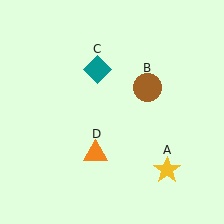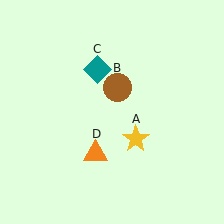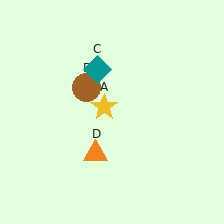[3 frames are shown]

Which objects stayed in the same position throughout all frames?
Teal diamond (object C) and orange triangle (object D) remained stationary.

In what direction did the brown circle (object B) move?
The brown circle (object B) moved left.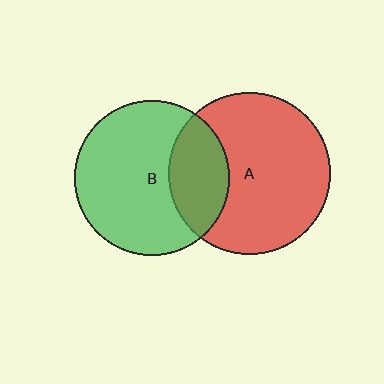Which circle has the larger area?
Circle A (red).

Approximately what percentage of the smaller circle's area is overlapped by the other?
Approximately 30%.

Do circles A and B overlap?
Yes.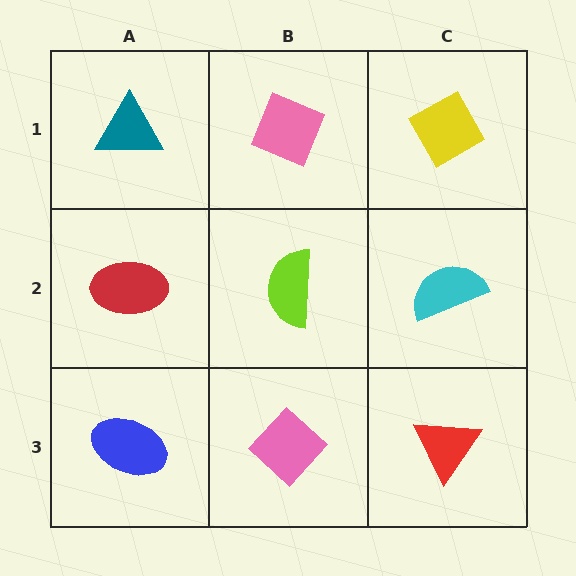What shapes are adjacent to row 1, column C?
A cyan semicircle (row 2, column C), a pink diamond (row 1, column B).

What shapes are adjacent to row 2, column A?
A teal triangle (row 1, column A), a blue ellipse (row 3, column A), a lime semicircle (row 2, column B).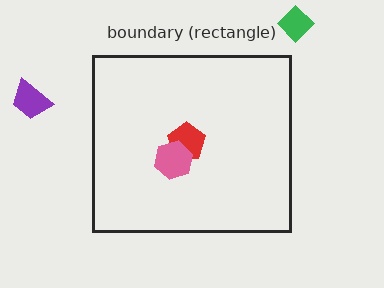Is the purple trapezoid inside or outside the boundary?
Outside.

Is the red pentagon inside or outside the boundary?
Inside.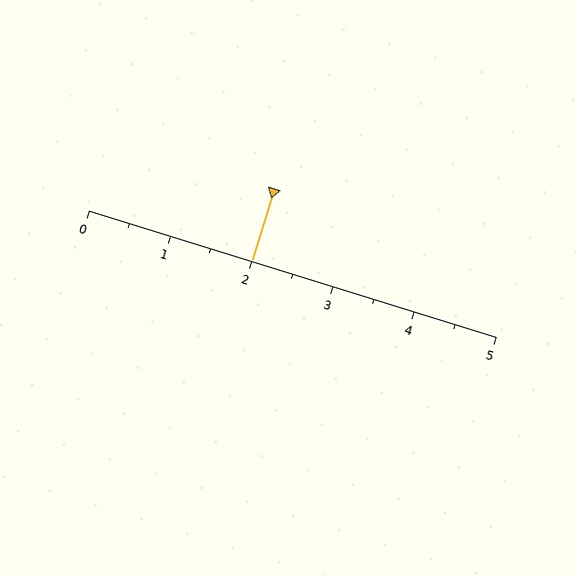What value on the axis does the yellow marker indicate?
The marker indicates approximately 2.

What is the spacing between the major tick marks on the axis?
The major ticks are spaced 1 apart.